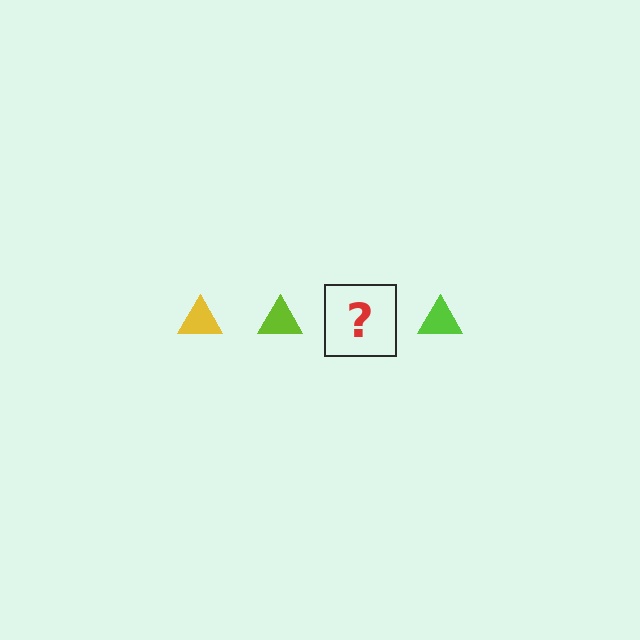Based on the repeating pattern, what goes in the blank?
The blank should be a yellow triangle.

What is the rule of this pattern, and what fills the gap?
The rule is that the pattern cycles through yellow, lime triangles. The gap should be filled with a yellow triangle.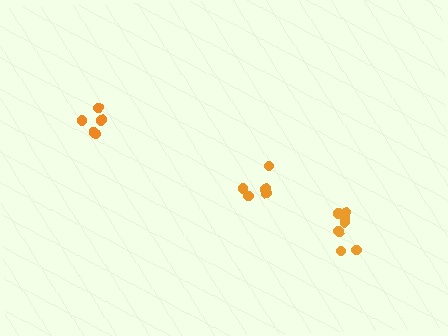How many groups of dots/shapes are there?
There are 3 groups.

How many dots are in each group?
Group 1: 7 dots, Group 2: 5 dots, Group 3: 5 dots (17 total).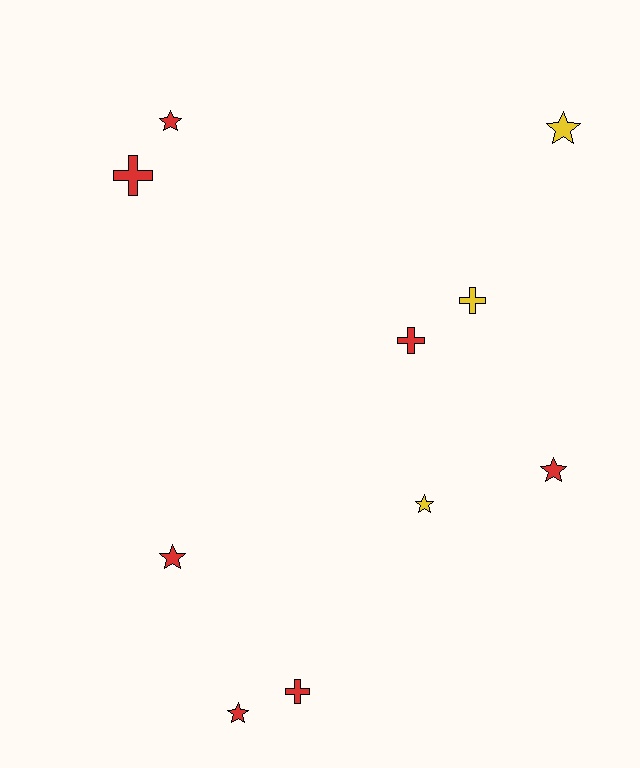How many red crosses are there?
There are 3 red crosses.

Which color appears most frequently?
Red, with 7 objects.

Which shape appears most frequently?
Star, with 6 objects.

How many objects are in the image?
There are 10 objects.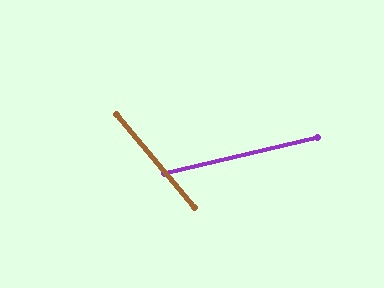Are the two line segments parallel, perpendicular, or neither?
Neither parallel nor perpendicular — they differ by about 63°.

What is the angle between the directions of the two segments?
Approximately 63 degrees.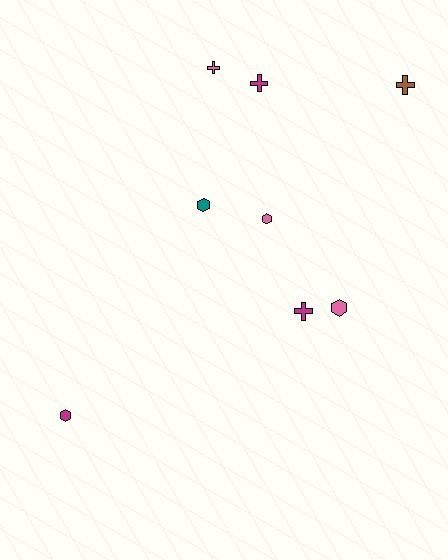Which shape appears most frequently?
Hexagon, with 4 objects.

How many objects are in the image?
There are 8 objects.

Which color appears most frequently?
Magenta, with 3 objects.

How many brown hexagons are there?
There are no brown hexagons.